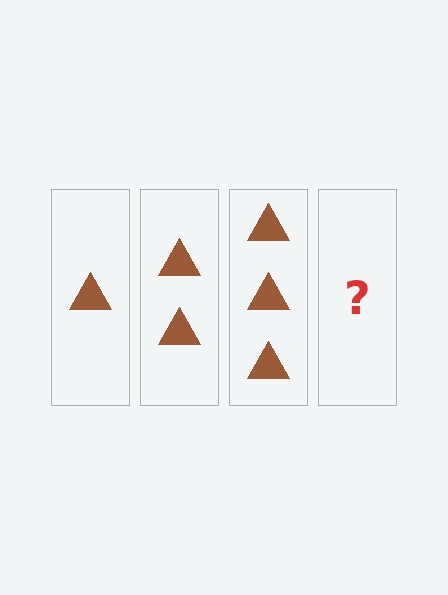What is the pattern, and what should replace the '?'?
The pattern is that each step adds one more triangle. The '?' should be 4 triangles.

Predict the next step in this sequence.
The next step is 4 triangles.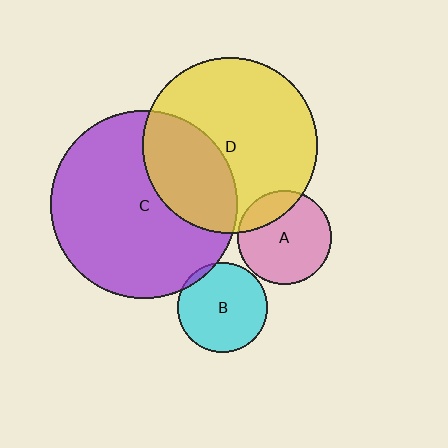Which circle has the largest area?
Circle C (purple).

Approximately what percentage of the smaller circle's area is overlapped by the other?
Approximately 20%.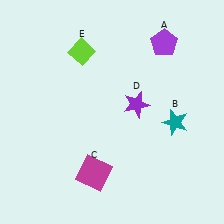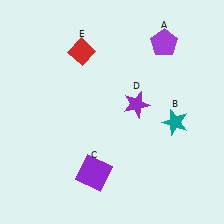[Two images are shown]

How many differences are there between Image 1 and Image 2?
There are 2 differences between the two images.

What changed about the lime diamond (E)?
In Image 1, E is lime. In Image 2, it changed to red.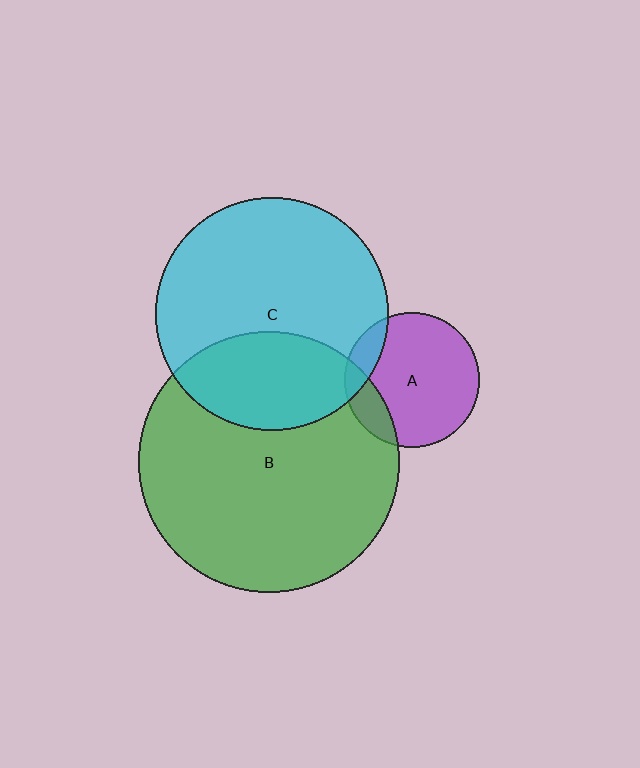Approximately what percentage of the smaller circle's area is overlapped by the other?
Approximately 15%.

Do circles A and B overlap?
Yes.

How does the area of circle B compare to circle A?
Approximately 3.7 times.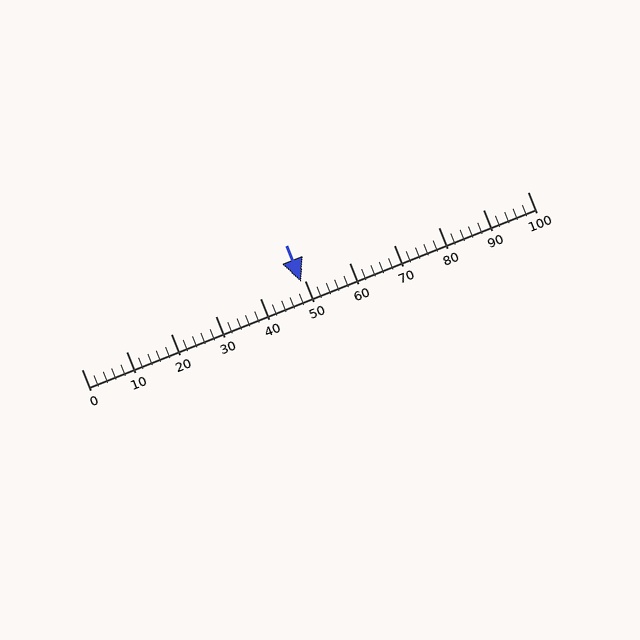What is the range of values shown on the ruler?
The ruler shows values from 0 to 100.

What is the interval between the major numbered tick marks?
The major tick marks are spaced 10 units apart.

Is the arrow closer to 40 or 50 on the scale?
The arrow is closer to 50.